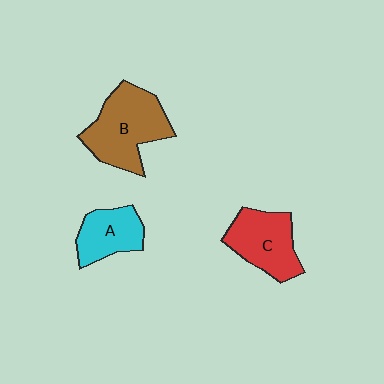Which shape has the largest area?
Shape B (brown).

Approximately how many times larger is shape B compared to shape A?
Approximately 1.7 times.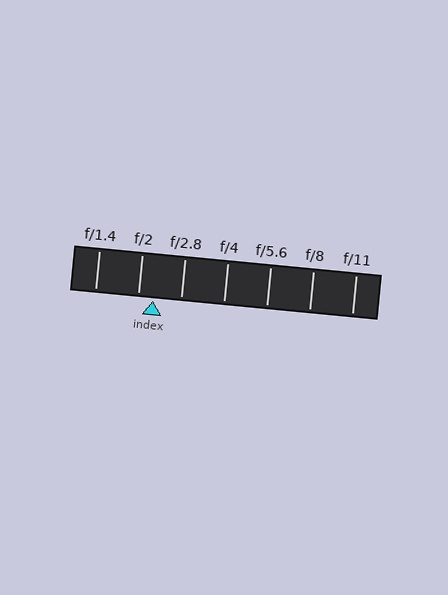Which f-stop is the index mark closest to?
The index mark is closest to f/2.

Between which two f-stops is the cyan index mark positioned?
The index mark is between f/2 and f/2.8.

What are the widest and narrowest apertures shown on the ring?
The widest aperture shown is f/1.4 and the narrowest is f/11.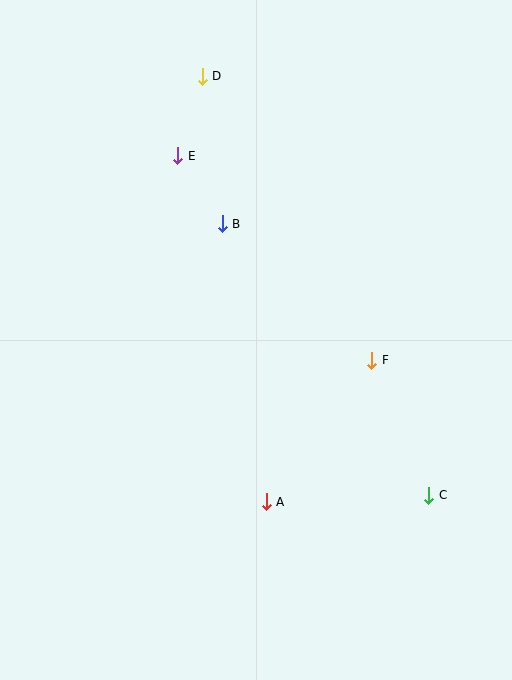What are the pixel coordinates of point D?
Point D is at (202, 76).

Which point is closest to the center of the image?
Point F at (372, 360) is closest to the center.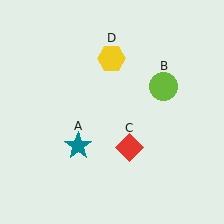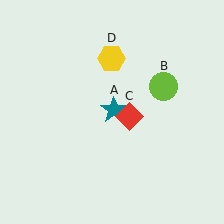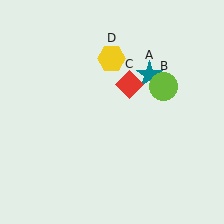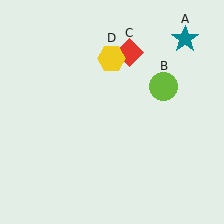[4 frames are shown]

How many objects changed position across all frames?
2 objects changed position: teal star (object A), red diamond (object C).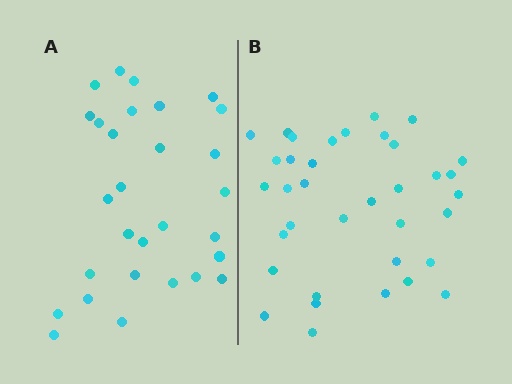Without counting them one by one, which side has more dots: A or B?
Region B (the right region) has more dots.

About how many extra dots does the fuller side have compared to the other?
Region B has roughly 8 or so more dots than region A.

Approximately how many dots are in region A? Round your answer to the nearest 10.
About 30 dots. (The exact count is 29, which rounds to 30.)